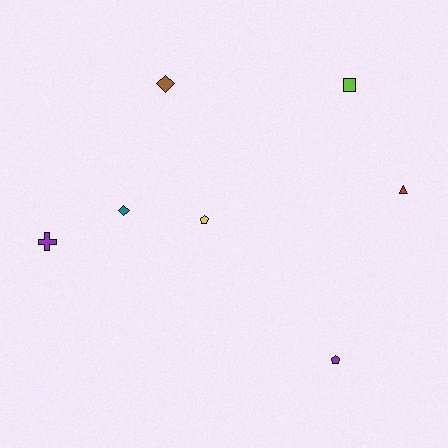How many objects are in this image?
There are 7 objects.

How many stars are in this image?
There are no stars.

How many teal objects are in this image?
There is 1 teal object.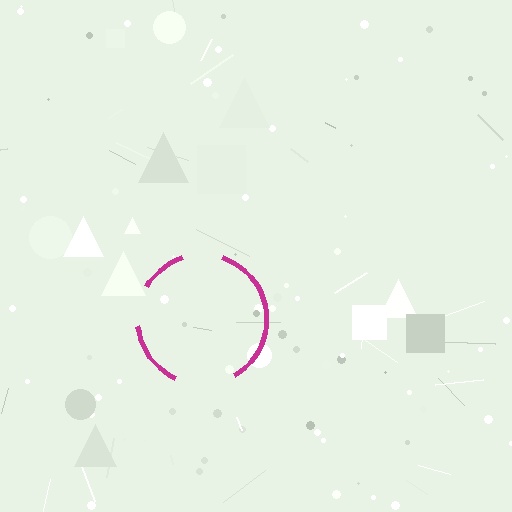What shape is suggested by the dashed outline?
The dashed outline suggests a circle.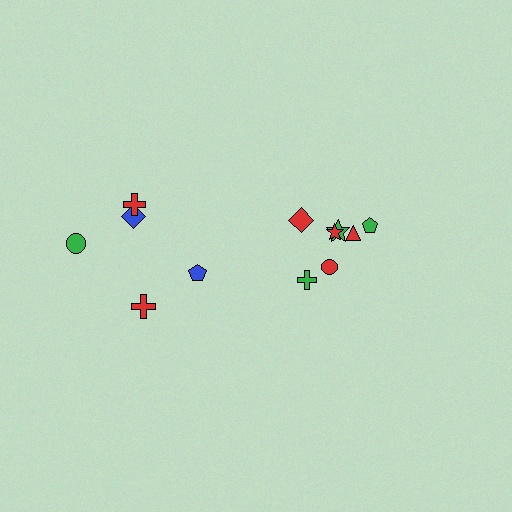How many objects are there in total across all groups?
There are 12 objects.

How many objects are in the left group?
There are 5 objects.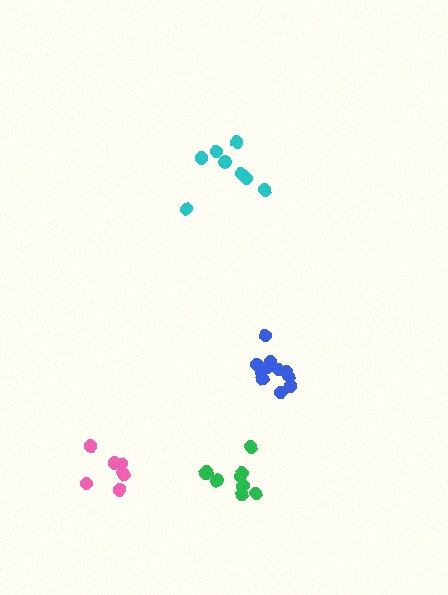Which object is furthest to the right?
The blue cluster is rightmost.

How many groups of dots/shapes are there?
There are 4 groups.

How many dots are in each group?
Group 1: 7 dots, Group 2: 9 dots, Group 3: 11 dots, Group 4: 8 dots (35 total).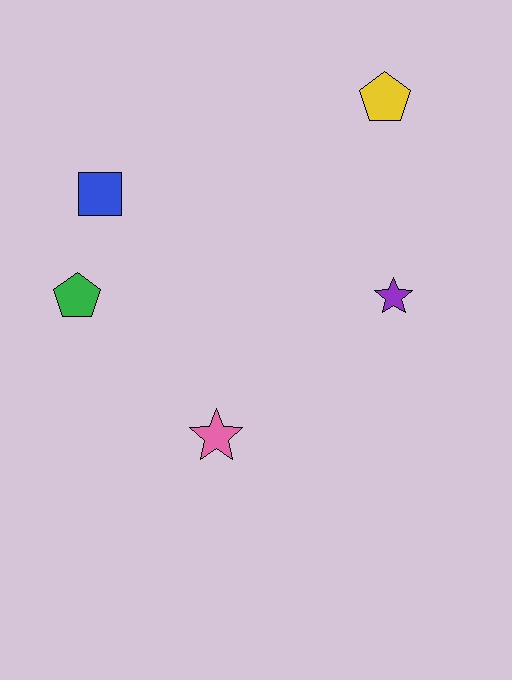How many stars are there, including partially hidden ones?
There are 2 stars.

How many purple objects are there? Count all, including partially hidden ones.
There is 1 purple object.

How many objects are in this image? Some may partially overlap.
There are 5 objects.